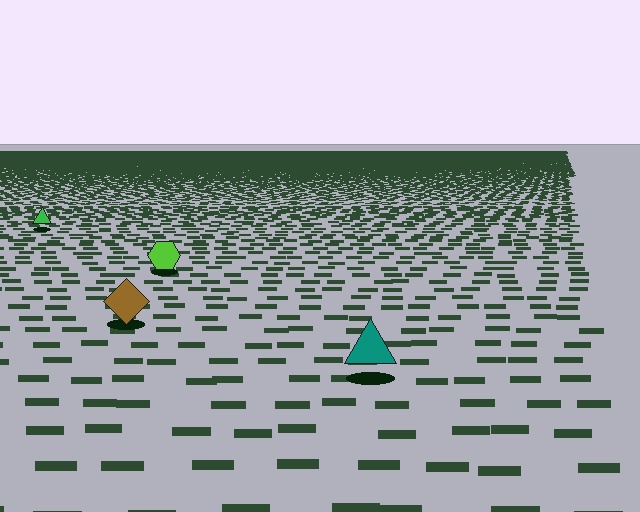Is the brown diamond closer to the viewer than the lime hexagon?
Yes. The brown diamond is closer — you can tell from the texture gradient: the ground texture is coarser near it.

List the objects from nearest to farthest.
From nearest to farthest: the teal triangle, the brown diamond, the lime hexagon, the green triangle.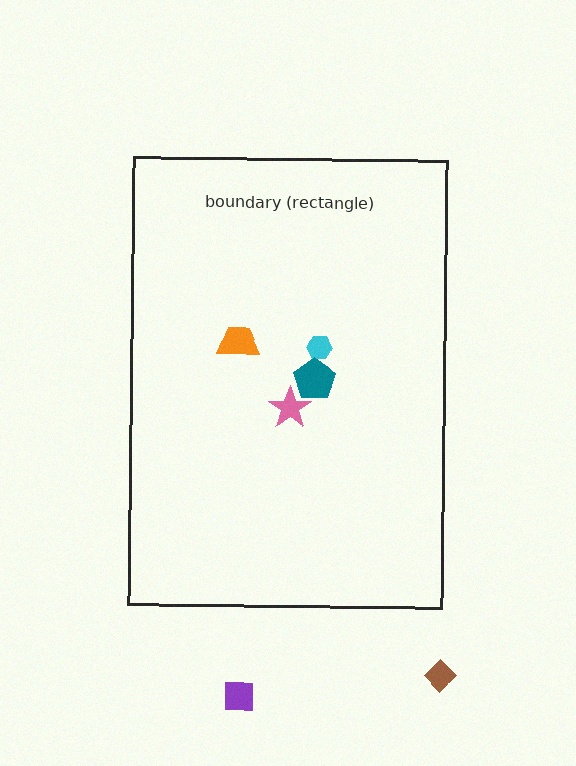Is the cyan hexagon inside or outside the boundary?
Inside.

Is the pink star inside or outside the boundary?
Inside.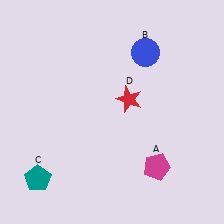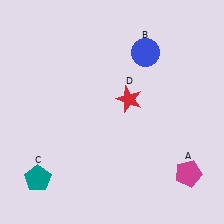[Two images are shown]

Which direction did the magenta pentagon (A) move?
The magenta pentagon (A) moved right.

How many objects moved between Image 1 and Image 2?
1 object moved between the two images.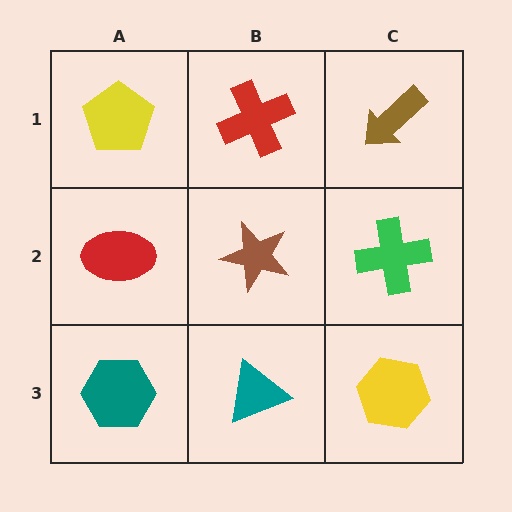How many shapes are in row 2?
3 shapes.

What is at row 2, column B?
A brown star.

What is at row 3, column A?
A teal hexagon.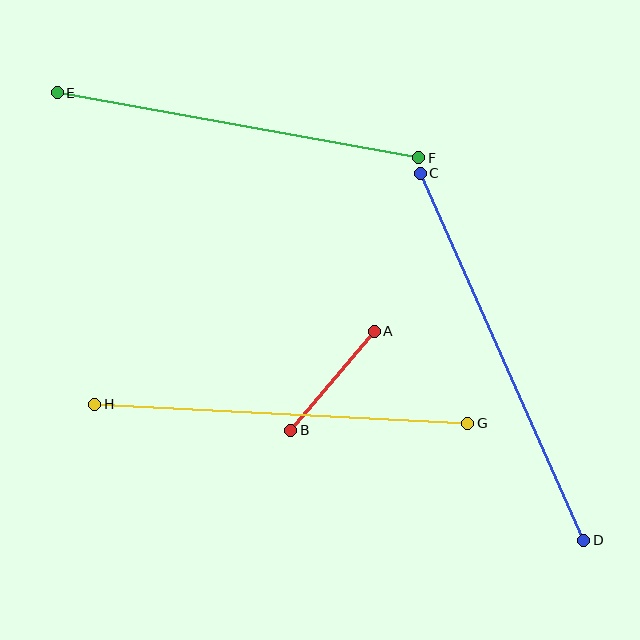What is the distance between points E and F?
The distance is approximately 367 pixels.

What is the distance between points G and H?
The distance is approximately 374 pixels.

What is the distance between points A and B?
The distance is approximately 129 pixels.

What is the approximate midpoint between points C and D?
The midpoint is at approximately (502, 357) pixels.